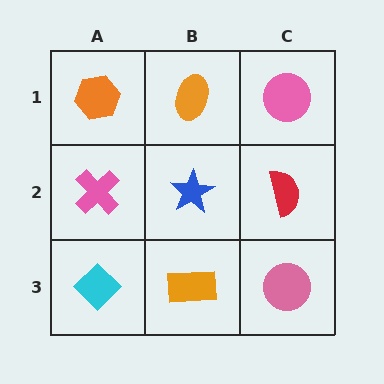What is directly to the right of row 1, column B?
A pink circle.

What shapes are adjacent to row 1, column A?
A pink cross (row 2, column A), an orange ellipse (row 1, column B).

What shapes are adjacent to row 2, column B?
An orange ellipse (row 1, column B), an orange rectangle (row 3, column B), a pink cross (row 2, column A), a red semicircle (row 2, column C).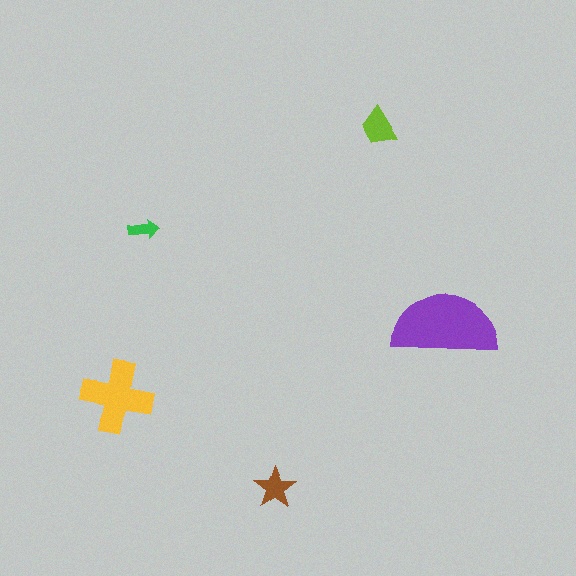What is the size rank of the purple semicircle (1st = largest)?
1st.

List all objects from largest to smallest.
The purple semicircle, the yellow cross, the lime trapezoid, the brown star, the green arrow.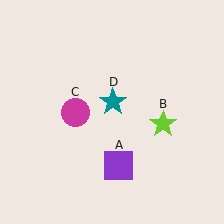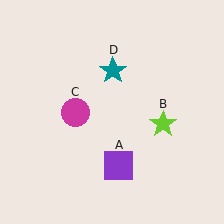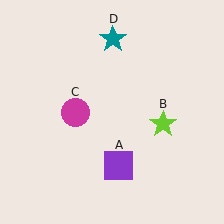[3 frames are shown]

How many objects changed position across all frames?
1 object changed position: teal star (object D).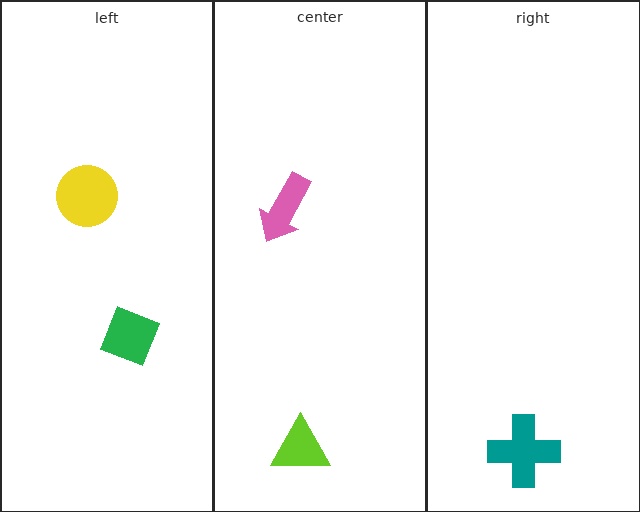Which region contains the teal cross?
The right region.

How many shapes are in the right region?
1.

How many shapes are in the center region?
2.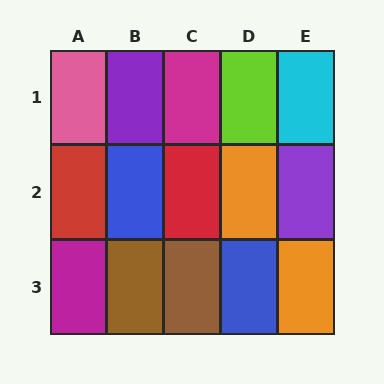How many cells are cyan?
1 cell is cyan.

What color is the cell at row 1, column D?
Lime.